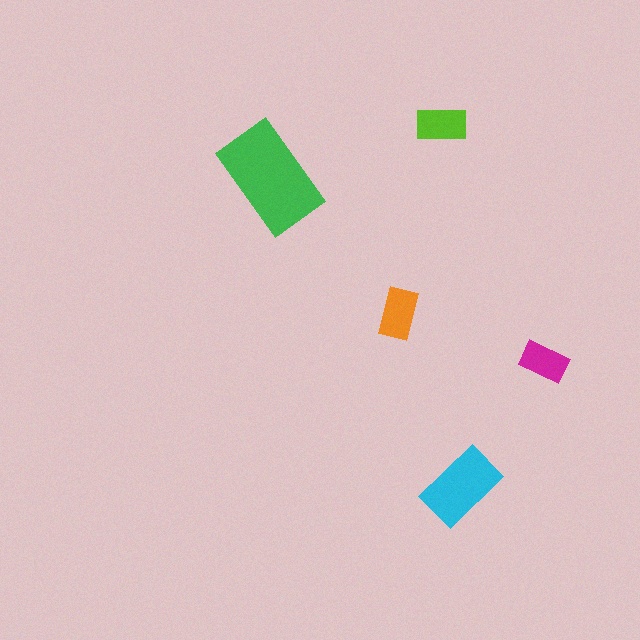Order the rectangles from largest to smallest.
the green one, the cyan one, the orange one, the lime one, the magenta one.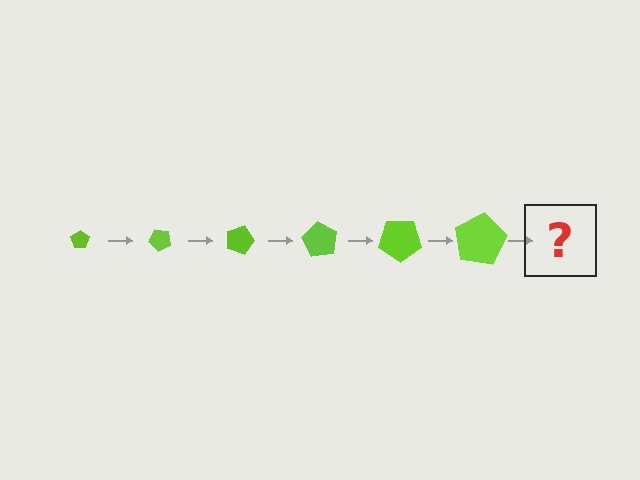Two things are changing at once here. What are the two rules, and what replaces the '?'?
The two rules are that the pentagon grows larger each step and it rotates 45 degrees each step. The '?' should be a pentagon, larger than the previous one and rotated 270 degrees from the start.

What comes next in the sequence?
The next element should be a pentagon, larger than the previous one and rotated 270 degrees from the start.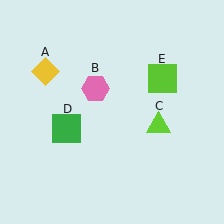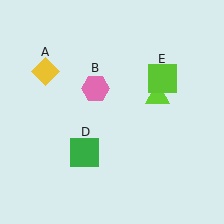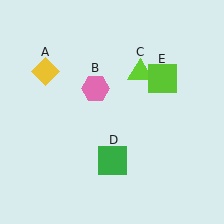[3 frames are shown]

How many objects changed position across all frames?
2 objects changed position: lime triangle (object C), green square (object D).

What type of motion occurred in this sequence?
The lime triangle (object C), green square (object D) rotated counterclockwise around the center of the scene.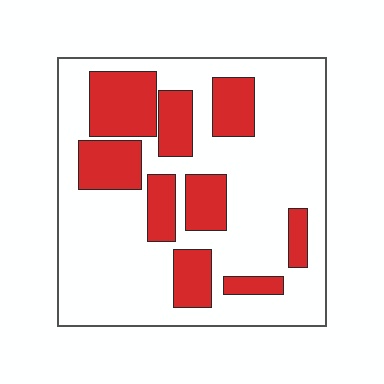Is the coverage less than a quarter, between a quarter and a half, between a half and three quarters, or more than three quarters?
Between a quarter and a half.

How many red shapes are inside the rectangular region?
9.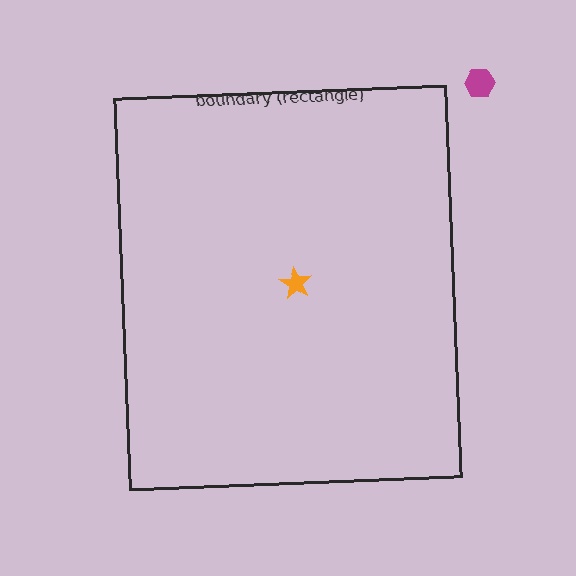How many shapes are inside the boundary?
1 inside, 1 outside.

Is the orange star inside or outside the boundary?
Inside.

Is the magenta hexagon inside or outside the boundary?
Outside.